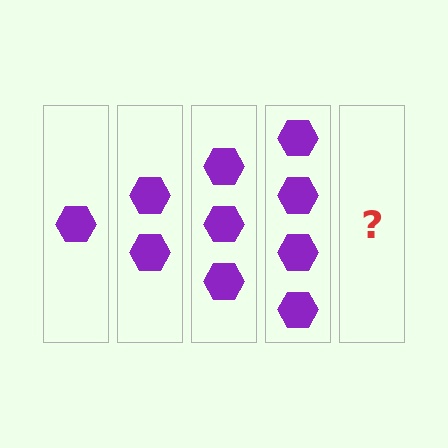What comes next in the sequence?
The next element should be 5 hexagons.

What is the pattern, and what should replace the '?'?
The pattern is that each step adds one more hexagon. The '?' should be 5 hexagons.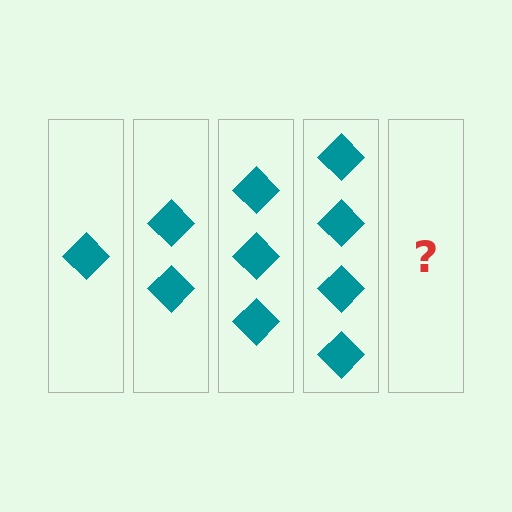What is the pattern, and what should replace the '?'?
The pattern is that each step adds one more diamond. The '?' should be 5 diamonds.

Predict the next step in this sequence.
The next step is 5 diamonds.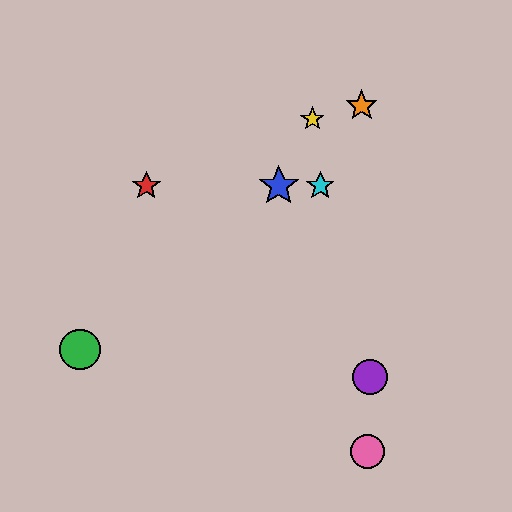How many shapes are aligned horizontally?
3 shapes (the red star, the blue star, the cyan star) are aligned horizontally.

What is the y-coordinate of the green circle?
The green circle is at y≈349.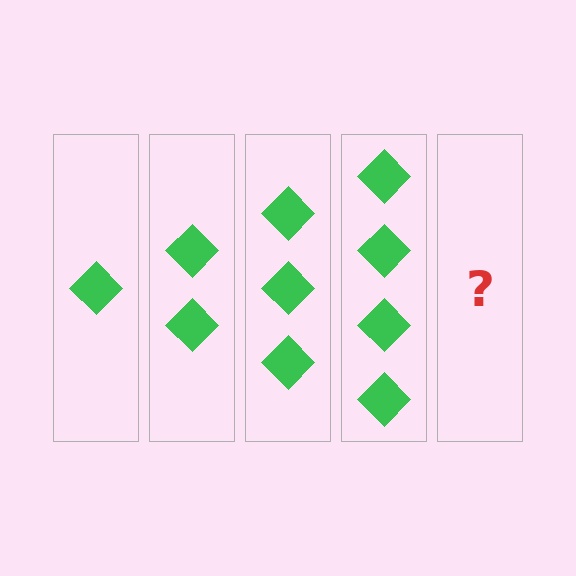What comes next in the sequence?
The next element should be 5 diamonds.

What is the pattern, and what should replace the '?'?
The pattern is that each step adds one more diamond. The '?' should be 5 diamonds.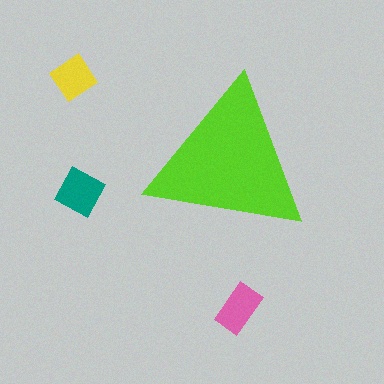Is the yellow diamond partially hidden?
No, the yellow diamond is fully visible.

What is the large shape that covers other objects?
A lime triangle.